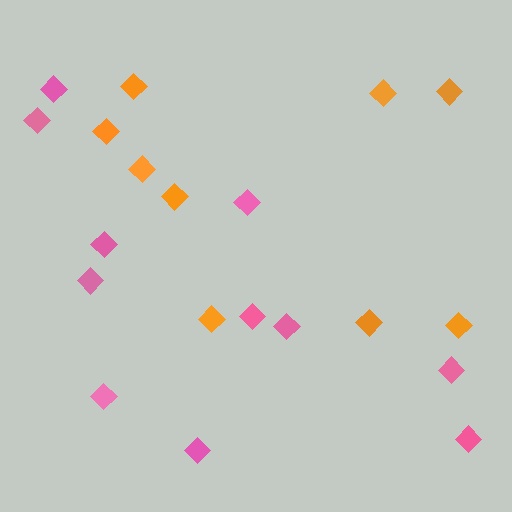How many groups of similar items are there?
There are 2 groups: one group of pink diamonds (11) and one group of orange diamonds (9).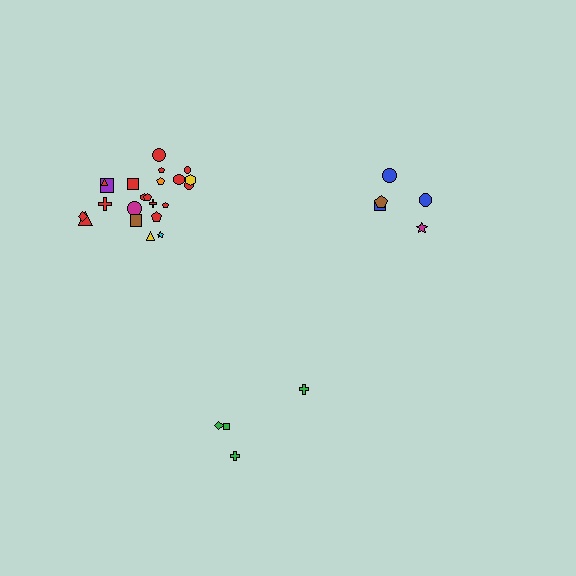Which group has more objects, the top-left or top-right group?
The top-left group.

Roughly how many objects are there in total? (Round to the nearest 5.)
Roughly 30 objects in total.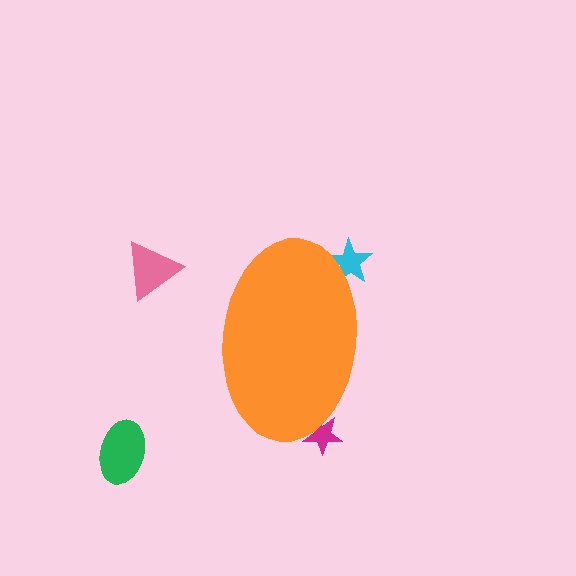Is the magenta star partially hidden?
Yes, the magenta star is partially hidden behind the orange ellipse.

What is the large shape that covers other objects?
An orange ellipse.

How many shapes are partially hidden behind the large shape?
2 shapes are partially hidden.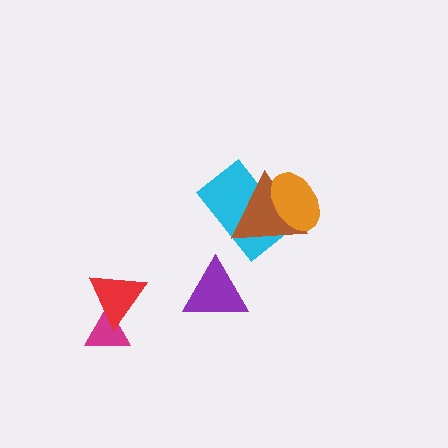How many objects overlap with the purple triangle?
0 objects overlap with the purple triangle.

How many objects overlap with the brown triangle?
2 objects overlap with the brown triangle.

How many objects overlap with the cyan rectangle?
2 objects overlap with the cyan rectangle.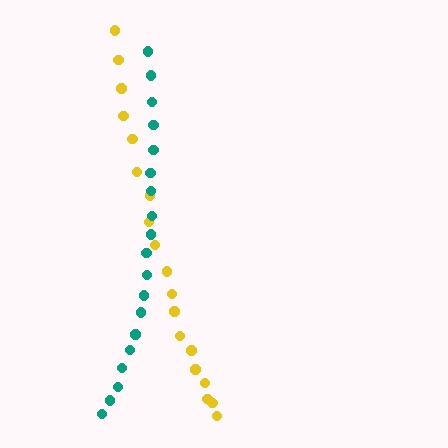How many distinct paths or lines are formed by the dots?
There are 2 distinct paths.